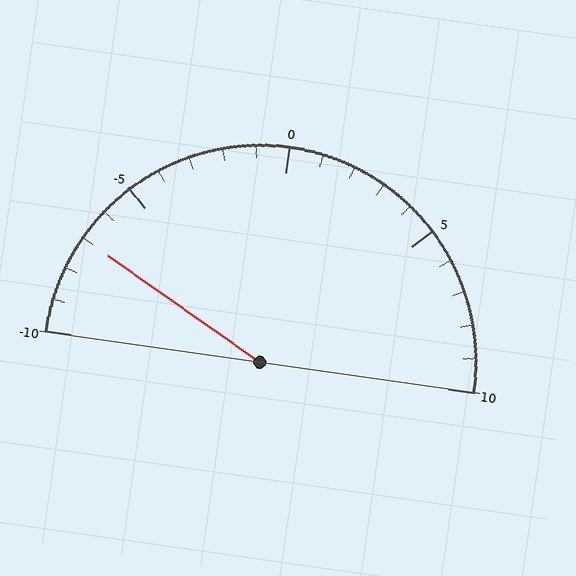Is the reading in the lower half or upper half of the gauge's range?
The reading is in the lower half of the range (-10 to 10).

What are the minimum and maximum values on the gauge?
The gauge ranges from -10 to 10.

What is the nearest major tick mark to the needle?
The nearest major tick mark is -5.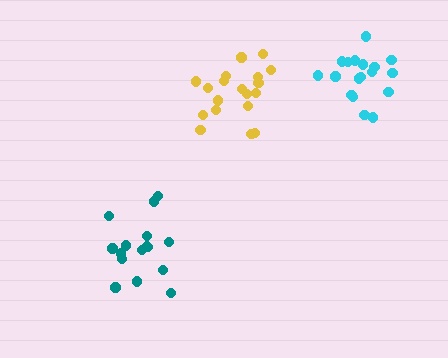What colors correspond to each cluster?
The clusters are colored: teal, yellow, cyan.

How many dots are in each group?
Group 1: 16 dots, Group 2: 19 dots, Group 3: 18 dots (53 total).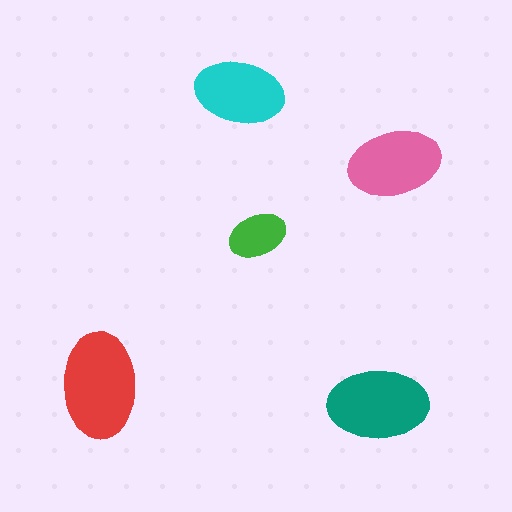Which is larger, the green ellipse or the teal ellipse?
The teal one.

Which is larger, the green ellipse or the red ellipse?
The red one.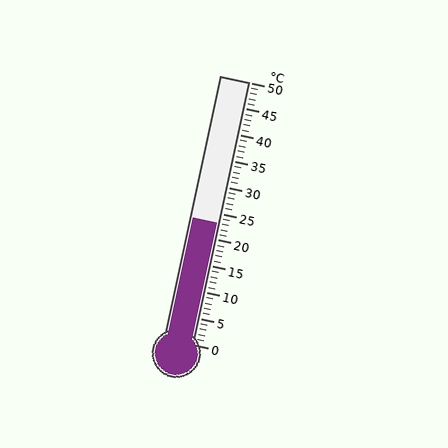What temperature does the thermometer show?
The thermometer shows approximately 23°C.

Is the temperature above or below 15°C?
The temperature is above 15°C.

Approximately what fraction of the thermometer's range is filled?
The thermometer is filled to approximately 45% of its range.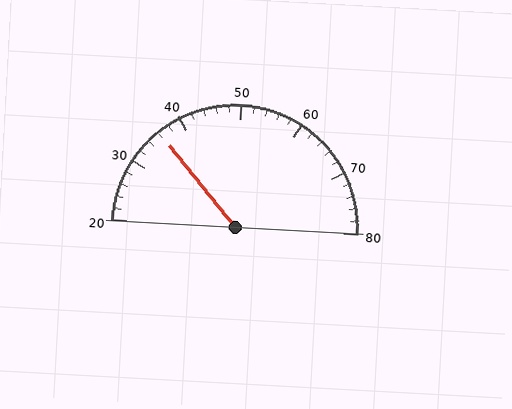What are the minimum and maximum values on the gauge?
The gauge ranges from 20 to 80.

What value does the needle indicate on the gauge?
The needle indicates approximately 36.